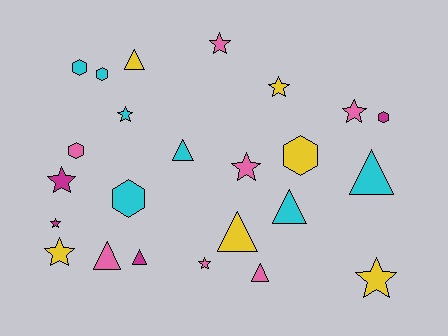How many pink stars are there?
There are 4 pink stars.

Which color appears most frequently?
Cyan, with 7 objects.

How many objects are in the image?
There are 24 objects.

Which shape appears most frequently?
Star, with 10 objects.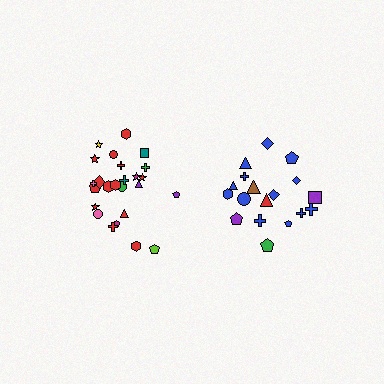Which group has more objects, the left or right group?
The left group.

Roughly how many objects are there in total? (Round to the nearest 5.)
Roughly 45 objects in total.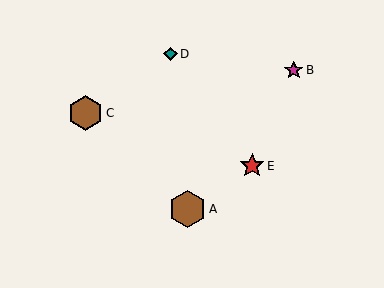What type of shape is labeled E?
Shape E is a red star.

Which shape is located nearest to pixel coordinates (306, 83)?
The magenta star (labeled B) at (294, 70) is nearest to that location.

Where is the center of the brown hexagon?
The center of the brown hexagon is at (187, 209).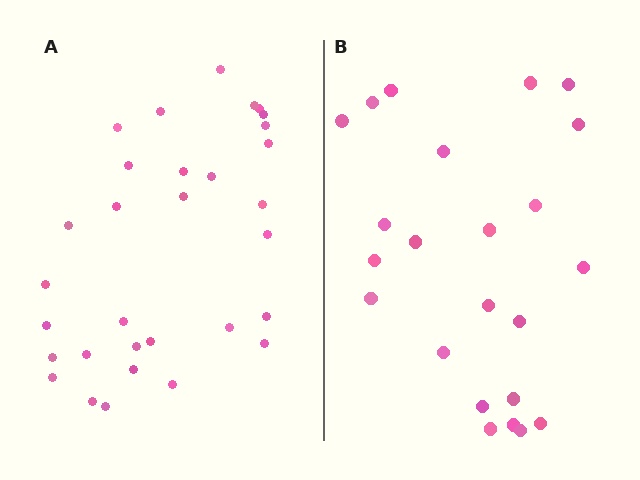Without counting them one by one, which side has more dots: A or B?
Region A (the left region) has more dots.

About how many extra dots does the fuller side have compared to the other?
Region A has roughly 8 or so more dots than region B.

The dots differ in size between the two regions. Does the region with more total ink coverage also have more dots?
No. Region B has more total ink coverage because its dots are larger, but region A actually contains more individual dots. Total area can be misleading — the number of items is what matters here.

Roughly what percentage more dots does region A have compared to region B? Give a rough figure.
About 35% more.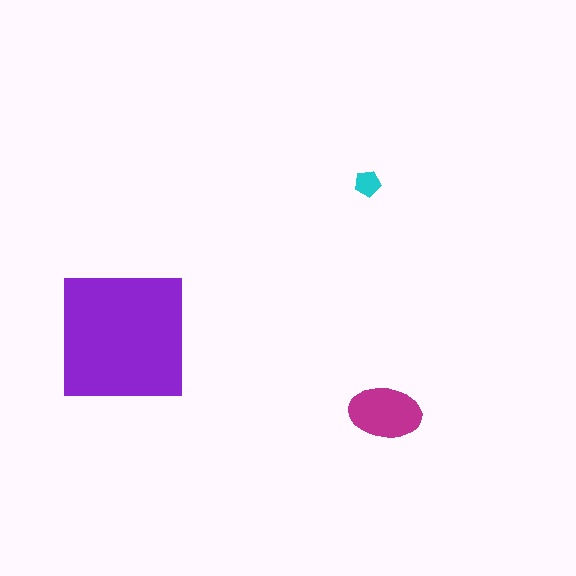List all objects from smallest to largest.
The cyan pentagon, the magenta ellipse, the purple square.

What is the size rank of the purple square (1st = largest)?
1st.